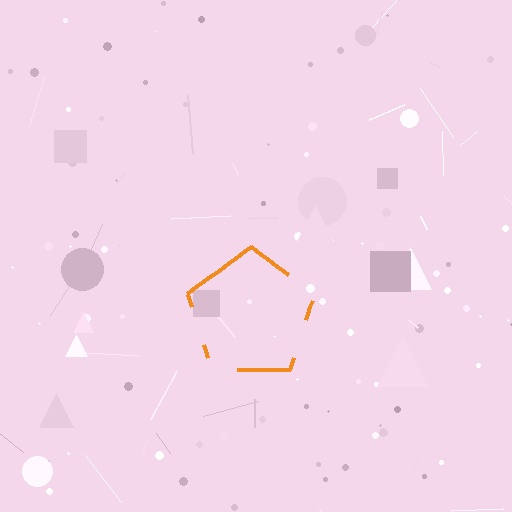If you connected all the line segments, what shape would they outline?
They would outline a pentagon.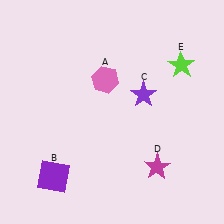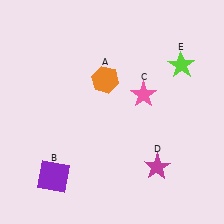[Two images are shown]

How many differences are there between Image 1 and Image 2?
There are 2 differences between the two images.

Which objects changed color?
A changed from pink to orange. C changed from purple to pink.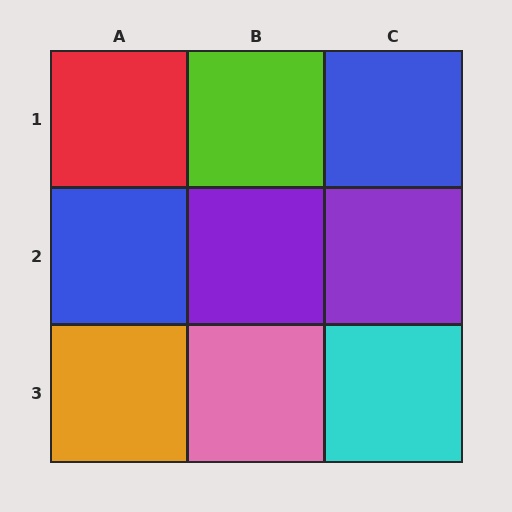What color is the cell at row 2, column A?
Blue.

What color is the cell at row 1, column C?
Blue.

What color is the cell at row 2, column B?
Purple.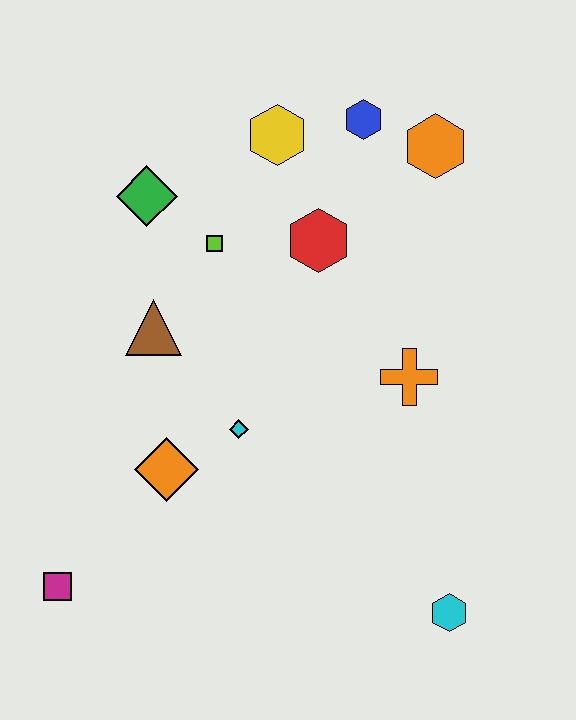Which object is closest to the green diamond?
The lime square is closest to the green diamond.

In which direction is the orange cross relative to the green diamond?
The orange cross is to the right of the green diamond.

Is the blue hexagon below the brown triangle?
No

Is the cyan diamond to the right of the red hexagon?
No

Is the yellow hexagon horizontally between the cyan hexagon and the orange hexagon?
No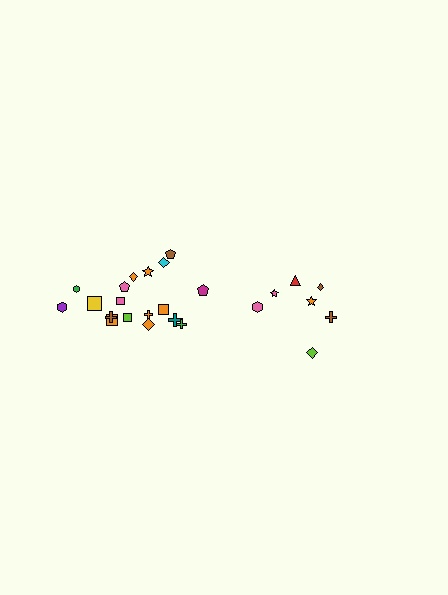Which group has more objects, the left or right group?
The left group.